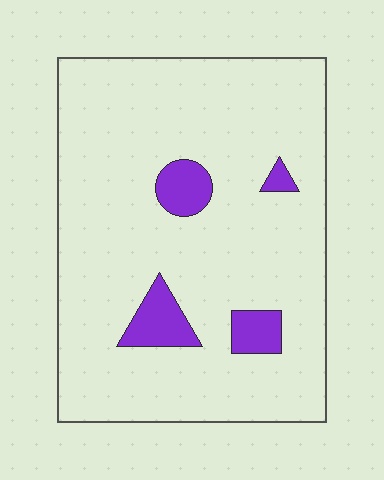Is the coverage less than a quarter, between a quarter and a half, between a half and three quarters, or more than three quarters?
Less than a quarter.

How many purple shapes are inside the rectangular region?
4.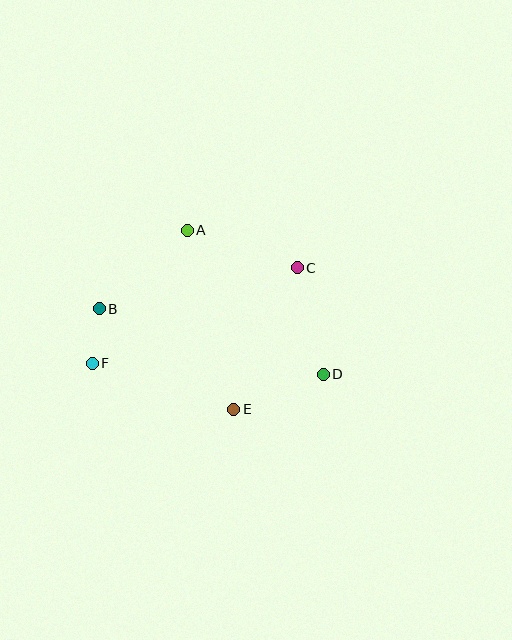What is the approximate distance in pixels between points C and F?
The distance between C and F is approximately 226 pixels.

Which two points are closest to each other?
Points B and F are closest to each other.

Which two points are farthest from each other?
Points B and D are farthest from each other.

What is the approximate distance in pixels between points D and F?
The distance between D and F is approximately 231 pixels.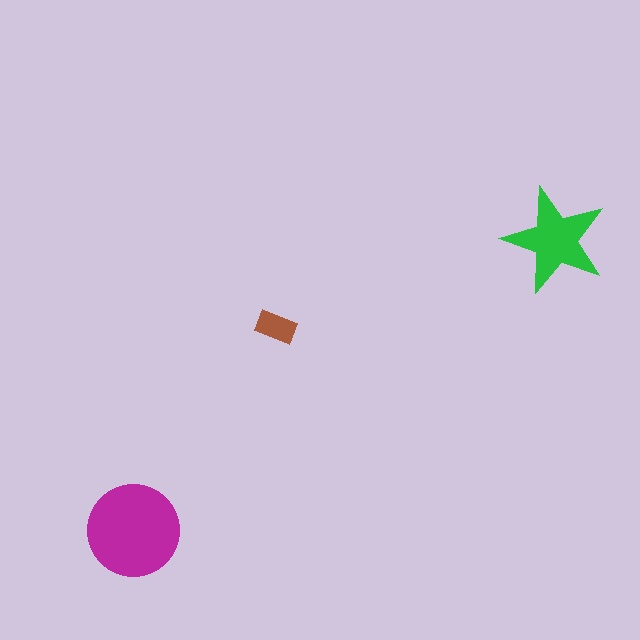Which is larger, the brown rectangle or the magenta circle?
The magenta circle.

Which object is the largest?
The magenta circle.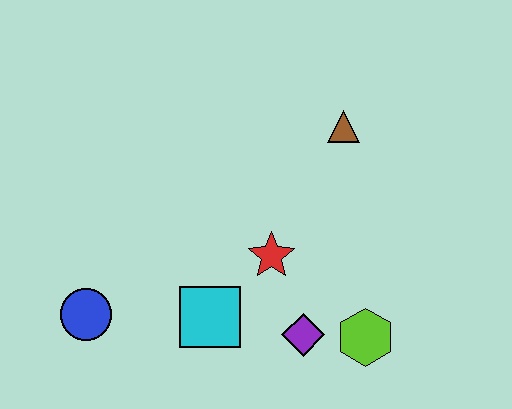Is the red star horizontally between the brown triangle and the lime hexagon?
No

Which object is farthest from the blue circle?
The brown triangle is farthest from the blue circle.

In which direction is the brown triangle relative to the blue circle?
The brown triangle is to the right of the blue circle.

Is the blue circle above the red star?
No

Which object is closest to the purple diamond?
The lime hexagon is closest to the purple diamond.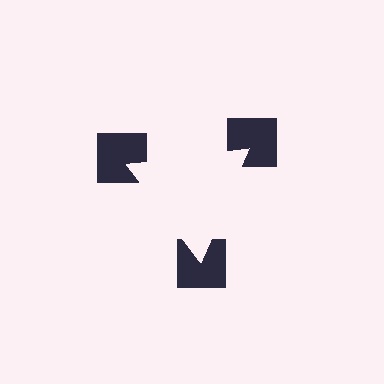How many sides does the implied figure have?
3 sides.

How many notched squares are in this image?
There are 3 — one at each vertex of the illusory triangle.